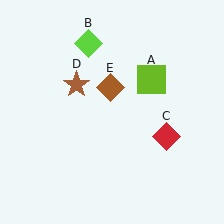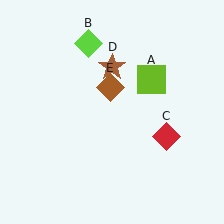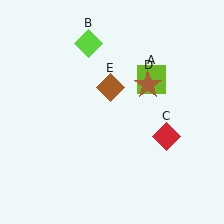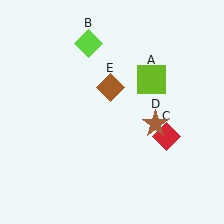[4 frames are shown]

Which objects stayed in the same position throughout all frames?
Lime square (object A) and lime diamond (object B) and red diamond (object C) and brown diamond (object E) remained stationary.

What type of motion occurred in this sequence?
The brown star (object D) rotated clockwise around the center of the scene.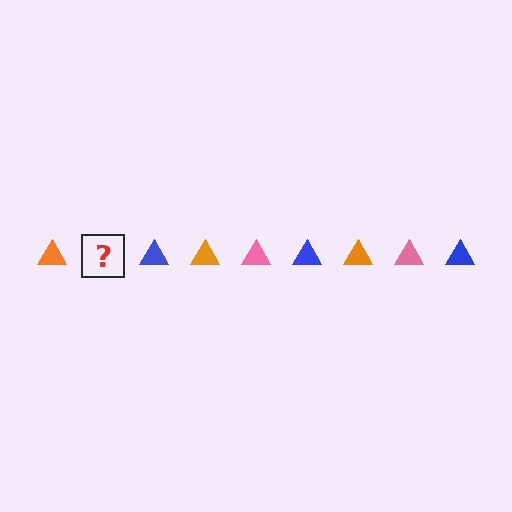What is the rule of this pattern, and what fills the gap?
The rule is that the pattern cycles through orange, pink, blue triangles. The gap should be filled with a pink triangle.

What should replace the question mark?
The question mark should be replaced with a pink triangle.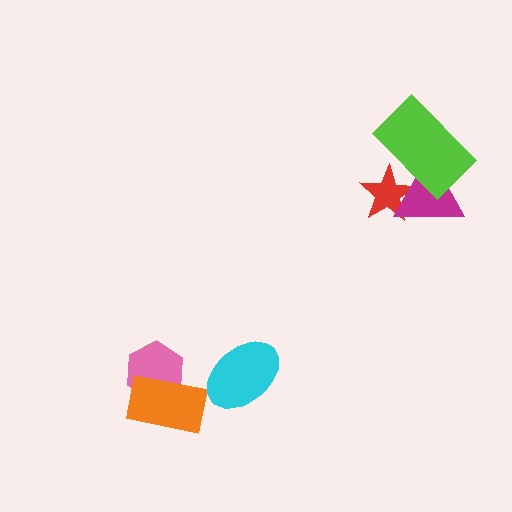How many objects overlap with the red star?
2 objects overlap with the red star.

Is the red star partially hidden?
Yes, it is partially covered by another shape.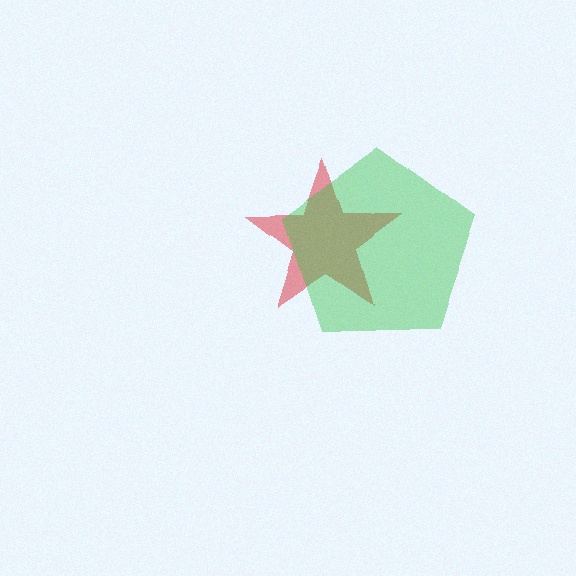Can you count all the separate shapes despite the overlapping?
Yes, there are 2 separate shapes.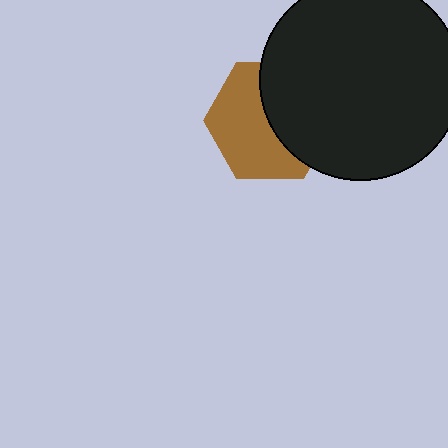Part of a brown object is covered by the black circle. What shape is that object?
It is a hexagon.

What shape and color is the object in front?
The object in front is a black circle.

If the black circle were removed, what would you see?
You would see the complete brown hexagon.